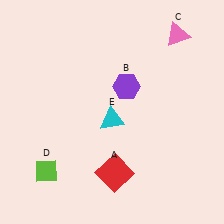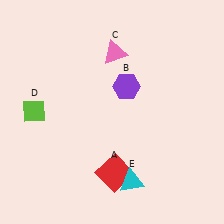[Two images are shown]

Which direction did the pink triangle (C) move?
The pink triangle (C) moved left.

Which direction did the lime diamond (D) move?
The lime diamond (D) moved up.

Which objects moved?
The objects that moved are: the pink triangle (C), the lime diamond (D), the cyan triangle (E).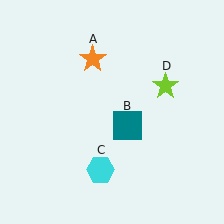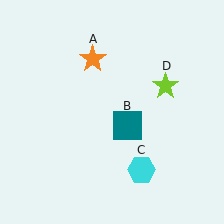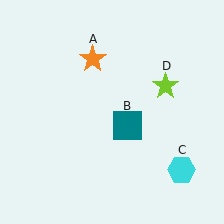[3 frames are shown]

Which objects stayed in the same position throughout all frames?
Orange star (object A) and teal square (object B) and lime star (object D) remained stationary.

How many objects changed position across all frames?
1 object changed position: cyan hexagon (object C).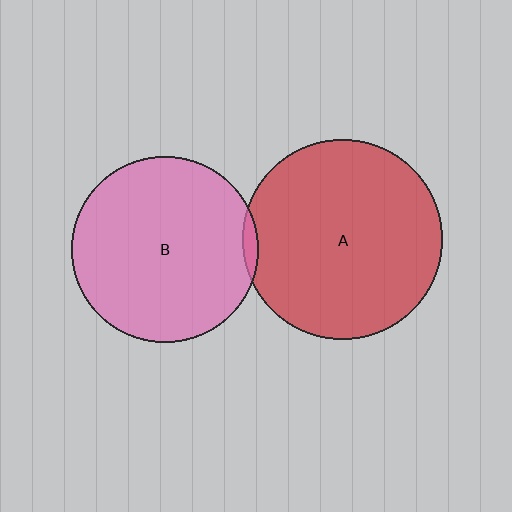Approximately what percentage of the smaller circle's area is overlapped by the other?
Approximately 5%.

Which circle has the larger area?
Circle A (red).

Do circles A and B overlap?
Yes.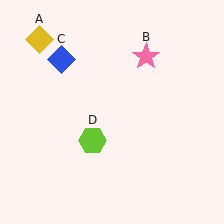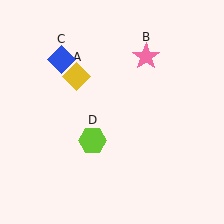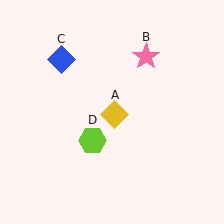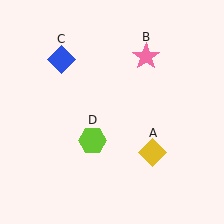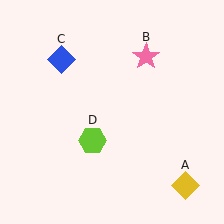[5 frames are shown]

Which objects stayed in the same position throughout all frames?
Pink star (object B) and blue diamond (object C) and lime hexagon (object D) remained stationary.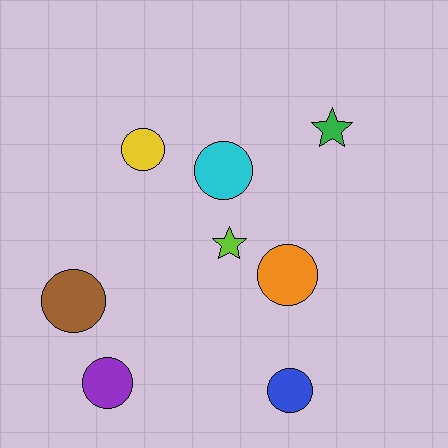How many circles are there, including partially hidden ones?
There are 6 circles.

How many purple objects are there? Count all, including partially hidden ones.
There is 1 purple object.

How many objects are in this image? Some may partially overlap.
There are 8 objects.